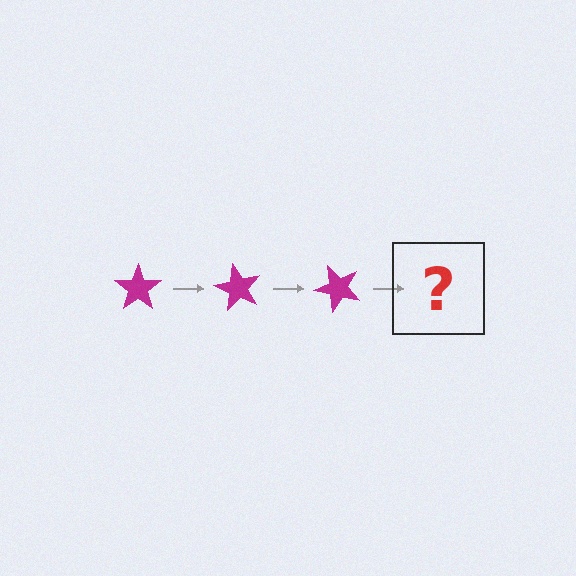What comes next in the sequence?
The next element should be a magenta star rotated 180 degrees.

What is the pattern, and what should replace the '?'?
The pattern is that the star rotates 60 degrees each step. The '?' should be a magenta star rotated 180 degrees.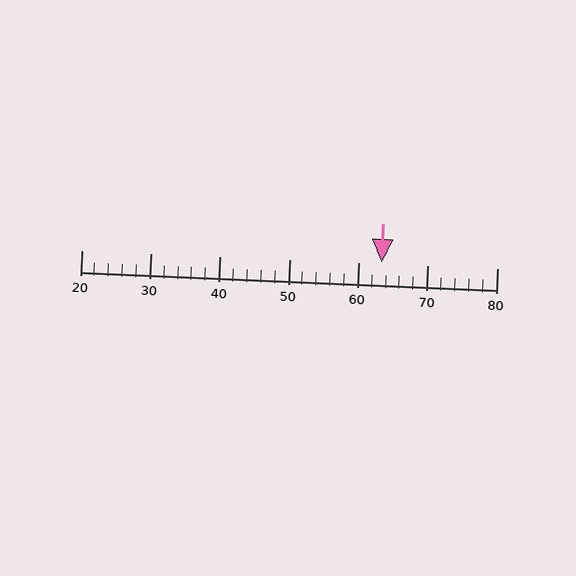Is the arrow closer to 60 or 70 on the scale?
The arrow is closer to 60.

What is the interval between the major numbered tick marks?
The major tick marks are spaced 10 units apart.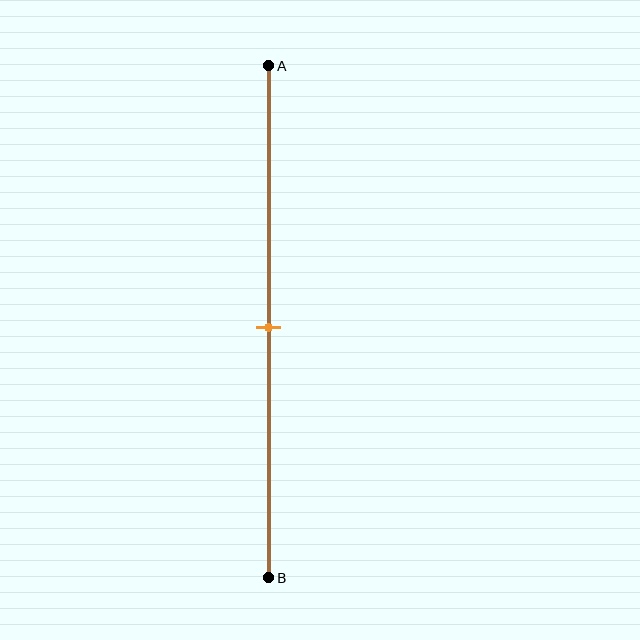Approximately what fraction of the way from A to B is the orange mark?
The orange mark is approximately 50% of the way from A to B.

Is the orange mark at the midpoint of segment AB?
Yes, the mark is approximately at the midpoint.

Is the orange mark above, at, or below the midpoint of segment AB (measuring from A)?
The orange mark is approximately at the midpoint of segment AB.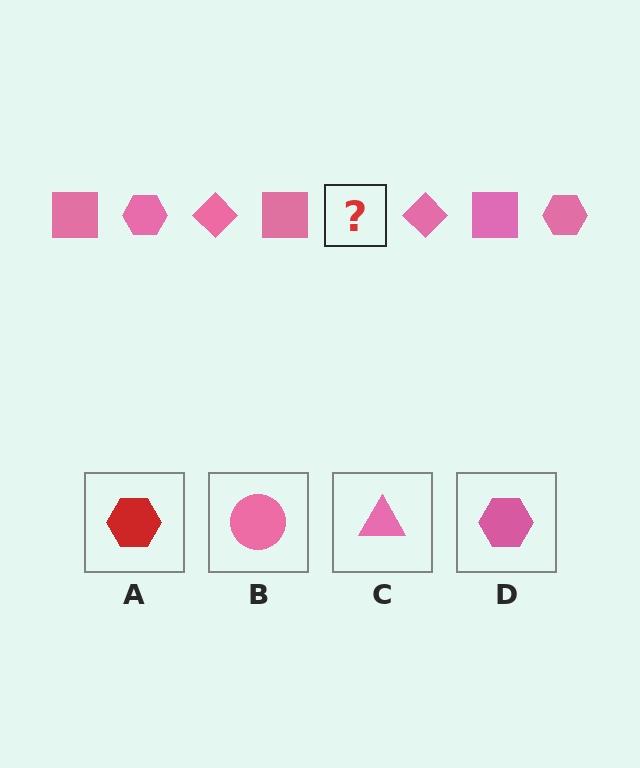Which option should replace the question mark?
Option D.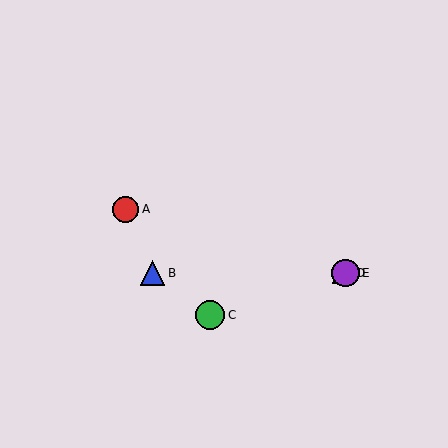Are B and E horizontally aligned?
Yes, both are at y≈273.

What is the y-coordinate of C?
Object C is at y≈315.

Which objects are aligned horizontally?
Objects B, D, E are aligned horizontally.